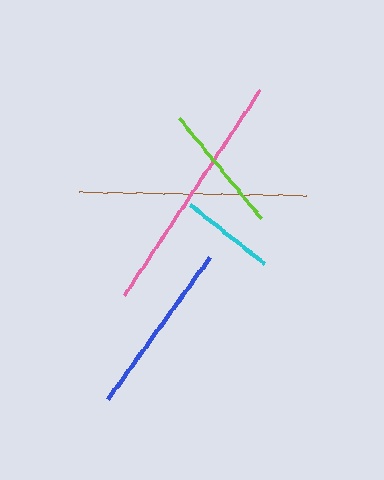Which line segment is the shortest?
The cyan line is the shortest at approximately 95 pixels.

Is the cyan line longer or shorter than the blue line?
The blue line is longer than the cyan line.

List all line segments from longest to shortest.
From longest to shortest: pink, brown, blue, lime, cyan.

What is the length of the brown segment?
The brown segment is approximately 227 pixels long.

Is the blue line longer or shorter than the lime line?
The blue line is longer than the lime line.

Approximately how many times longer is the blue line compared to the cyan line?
The blue line is approximately 1.9 times the length of the cyan line.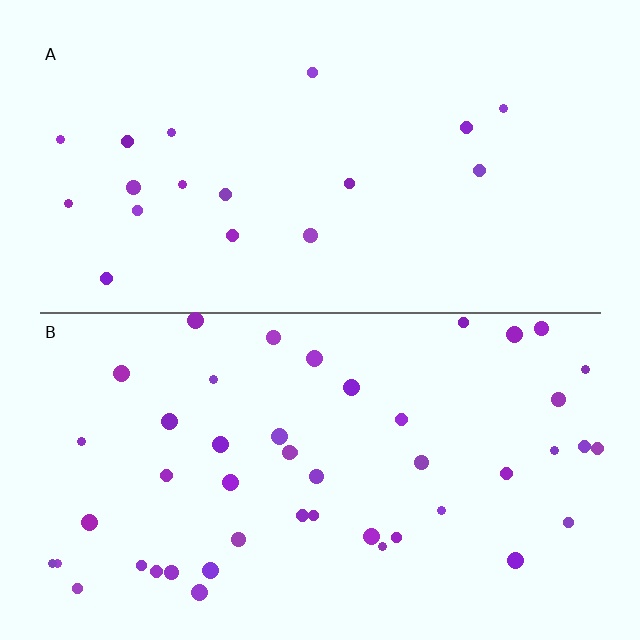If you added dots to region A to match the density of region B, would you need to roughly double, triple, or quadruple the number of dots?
Approximately triple.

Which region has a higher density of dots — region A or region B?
B (the bottom).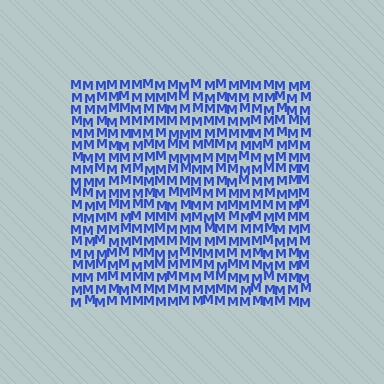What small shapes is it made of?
It is made of small letter M's.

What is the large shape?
The large shape is a square.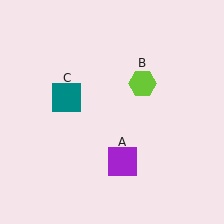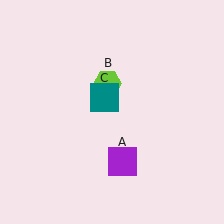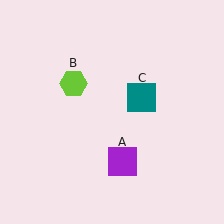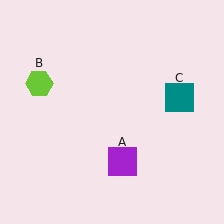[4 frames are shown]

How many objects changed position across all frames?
2 objects changed position: lime hexagon (object B), teal square (object C).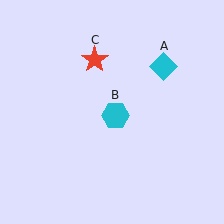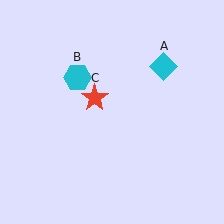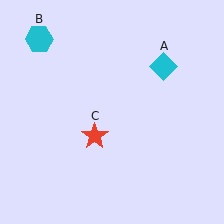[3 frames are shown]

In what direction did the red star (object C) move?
The red star (object C) moved down.